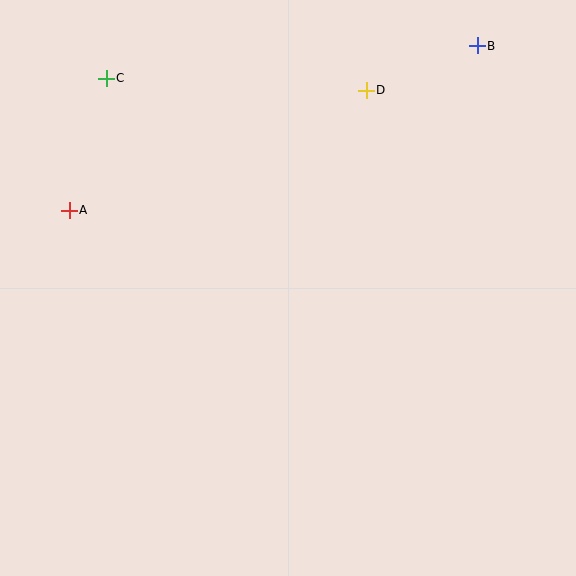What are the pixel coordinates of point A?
Point A is at (69, 210).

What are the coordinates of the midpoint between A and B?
The midpoint between A and B is at (273, 128).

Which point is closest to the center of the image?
Point D at (366, 90) is closest to the center.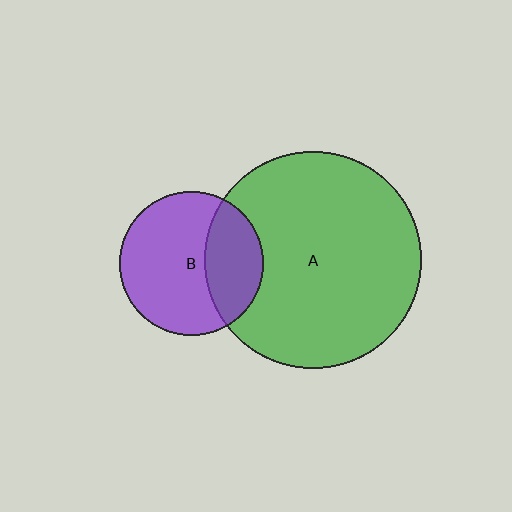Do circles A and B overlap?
Yes.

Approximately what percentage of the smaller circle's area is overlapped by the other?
Approximately 30%.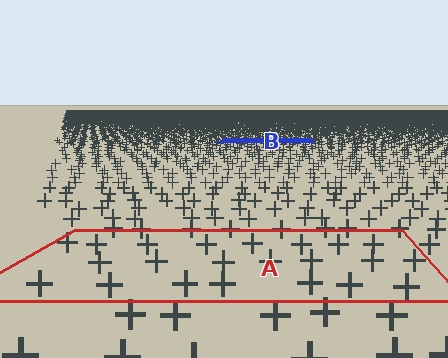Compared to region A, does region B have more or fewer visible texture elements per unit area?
Region B has more texture elements per unit area — they are packed more densely because it is farther away.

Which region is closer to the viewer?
Region A is closer. The texture elements there are larger and more spread out.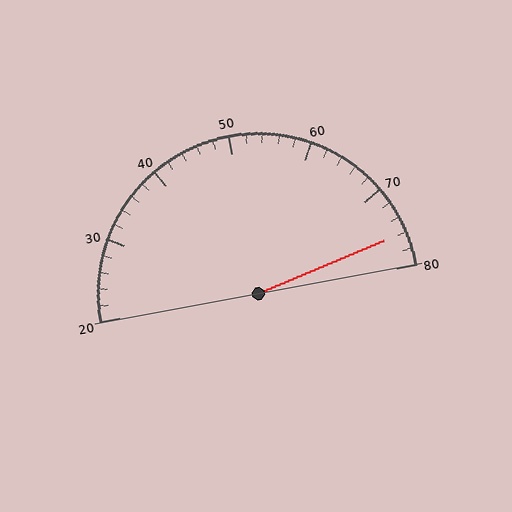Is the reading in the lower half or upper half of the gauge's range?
The reading is in the upper half of the range (20 to 80).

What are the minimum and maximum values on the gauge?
The gauge ranges from 20 to 80.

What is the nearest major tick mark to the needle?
The nearest major tick mark is 80.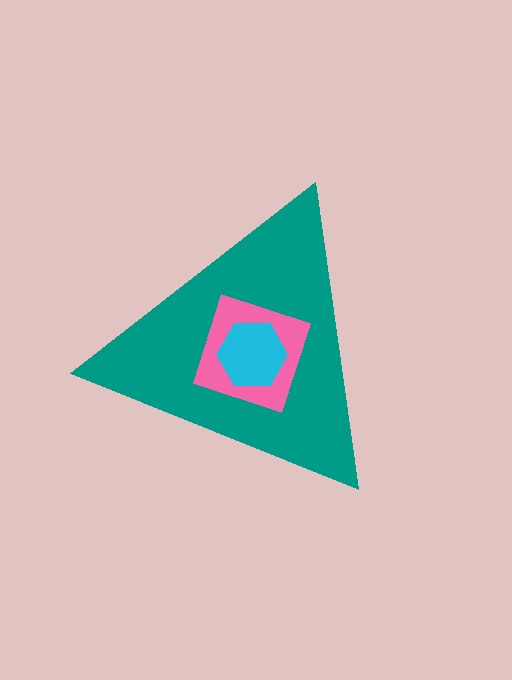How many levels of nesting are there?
3.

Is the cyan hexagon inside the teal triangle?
Yes.